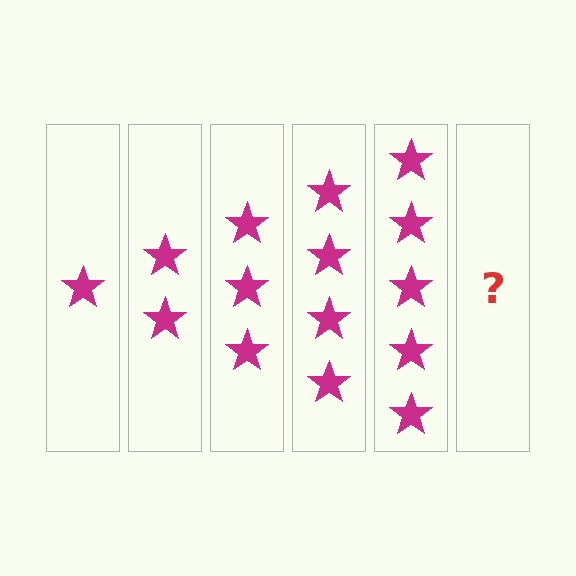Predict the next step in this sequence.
The next step is 6 stars.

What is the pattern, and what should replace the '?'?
The pattern is that each step adds one more star. The '?' should be 6 stars.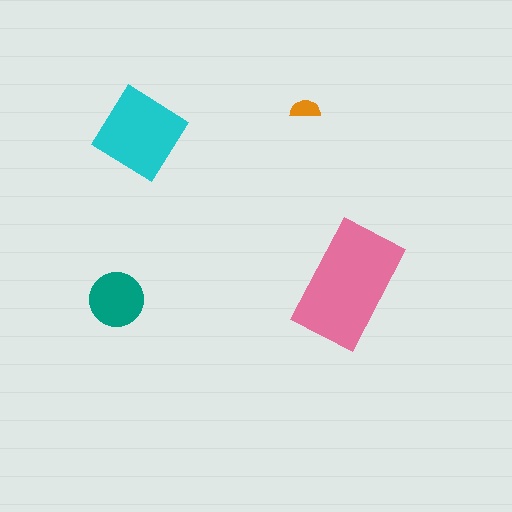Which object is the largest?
The pink rectangle.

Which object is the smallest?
The orange semicircle.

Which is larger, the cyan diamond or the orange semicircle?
The cyan diamond.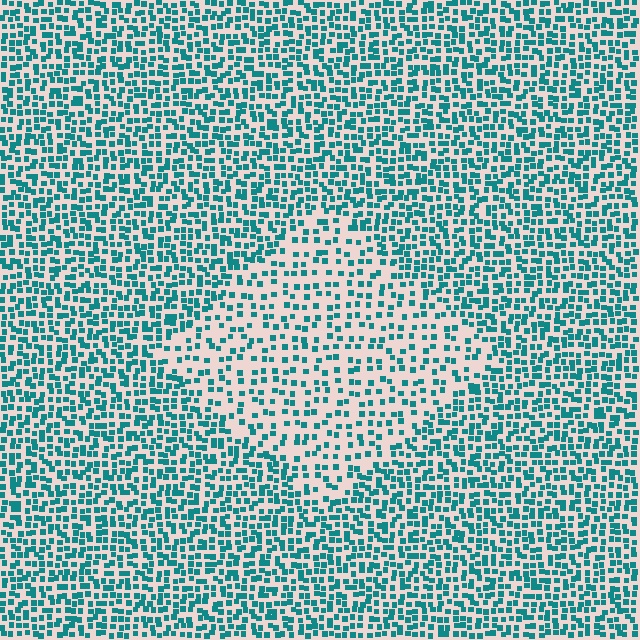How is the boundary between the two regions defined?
The boundary is defined by a change in element density (approximately 1.9x ratio). All elements are the same color, size, and shape.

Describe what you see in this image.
The image contains small teal elements arranged at two different densities. A diamond-shaped region is visible where the elements are less densely packed than the surrounding area.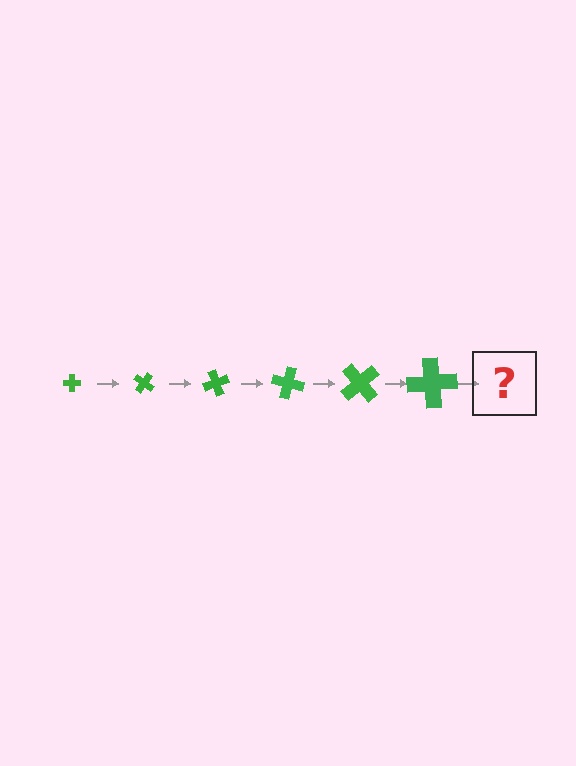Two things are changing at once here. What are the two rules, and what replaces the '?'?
The two rules are that the cross grows larger each step and it rotates 35 degrees each step. The '?' should be a cross, larger than the previous one and rotated 210 degrees from the start.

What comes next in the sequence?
The next element should be a cross, larger than the previous one and rotated 210 degrees from the start.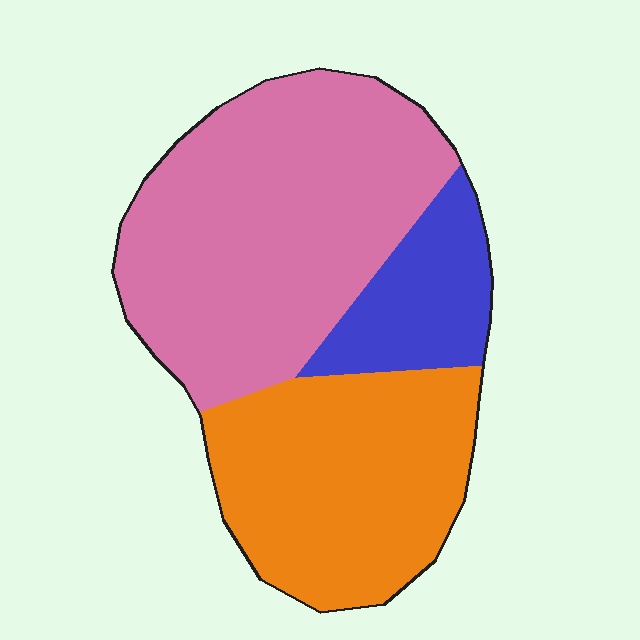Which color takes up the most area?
Pink, at roughly 50%.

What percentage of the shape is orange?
Orange takes up about one third (1/3) of the shape.